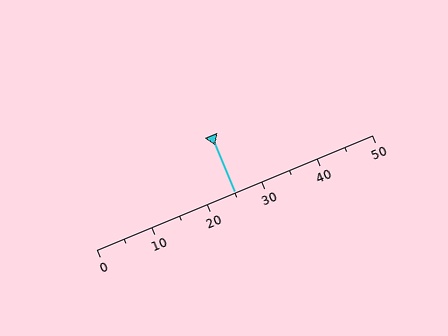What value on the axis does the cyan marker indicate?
The marker indicates approximately 25.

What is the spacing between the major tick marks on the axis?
The major ticks are spaced 10 apart.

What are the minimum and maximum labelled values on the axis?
The axis runs from 0 to 50.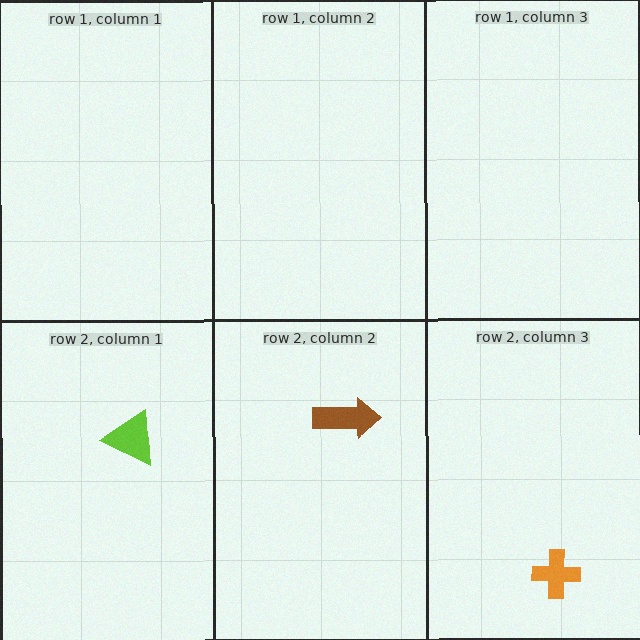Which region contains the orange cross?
The row 2, column 3 region.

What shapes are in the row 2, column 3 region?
The orange cross.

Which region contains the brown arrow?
The row 2, column 2 region.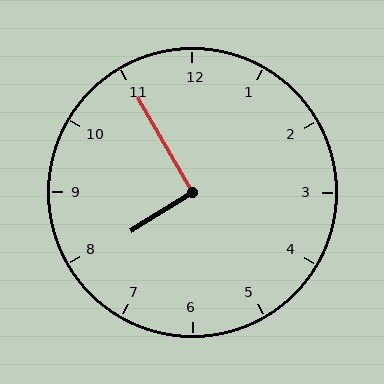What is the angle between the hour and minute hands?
Approximately 92 degrees.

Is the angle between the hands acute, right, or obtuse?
It is right.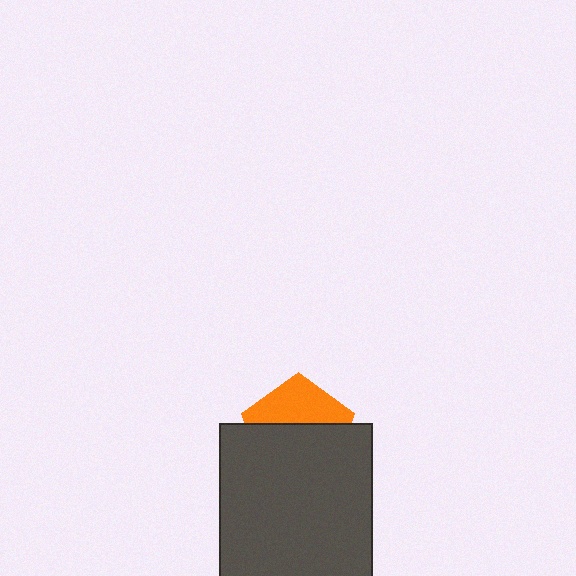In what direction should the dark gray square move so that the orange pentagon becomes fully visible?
The dark gray square should move down. That is the shortest direction to clear the overlap and leave the orange pentagon fully visible.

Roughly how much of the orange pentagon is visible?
A small part of it is visible (roughly 40%).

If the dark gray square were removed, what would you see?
You would see the complete orange pentagon.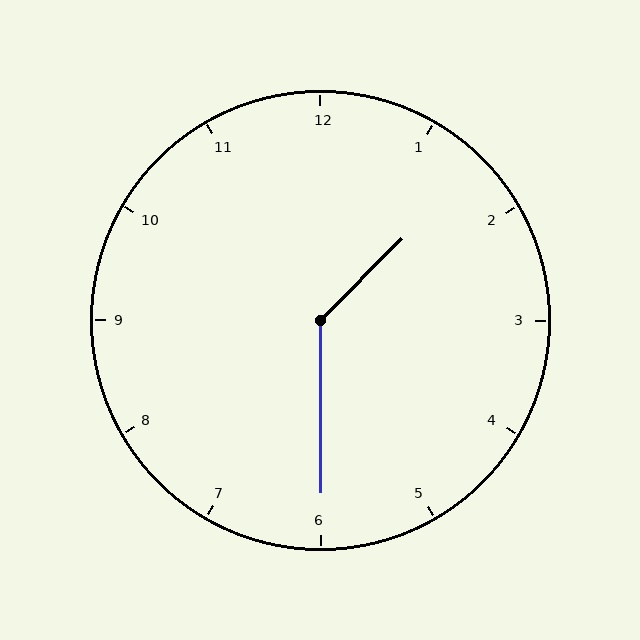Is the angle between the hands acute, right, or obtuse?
It is obtuse.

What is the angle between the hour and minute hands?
Approximately 135 degrees.